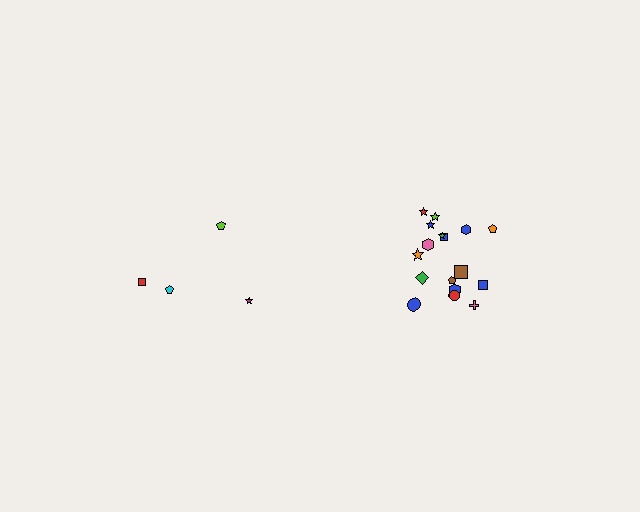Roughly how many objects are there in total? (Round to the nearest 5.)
Roughly 20 objects in total.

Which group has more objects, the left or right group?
The right group.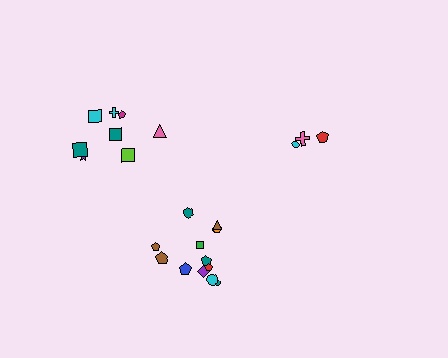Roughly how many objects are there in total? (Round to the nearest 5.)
Roughly 25 objects in total.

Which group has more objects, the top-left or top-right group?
The top-left group.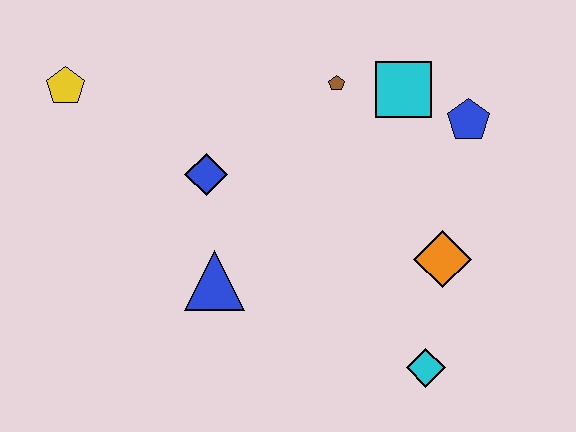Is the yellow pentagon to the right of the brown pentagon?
No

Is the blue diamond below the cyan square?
Yes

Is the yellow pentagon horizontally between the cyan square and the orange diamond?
No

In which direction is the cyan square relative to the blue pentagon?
The cyan square is to the left of the blue pentagon.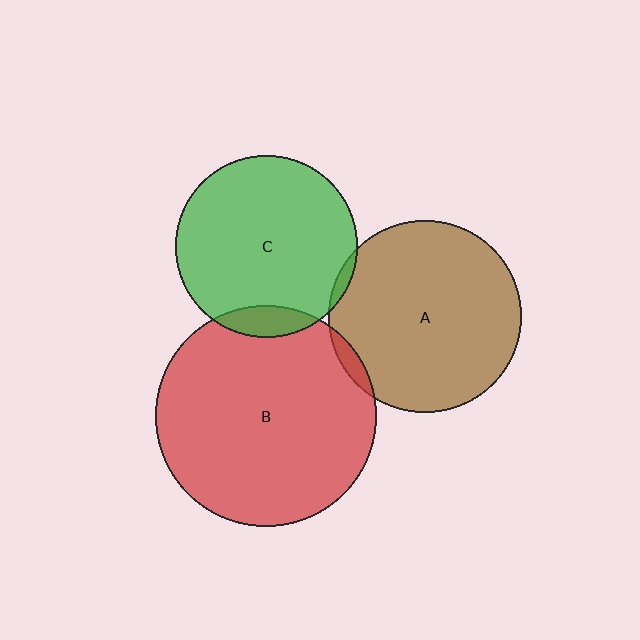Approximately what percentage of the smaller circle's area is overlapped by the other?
Approximately 5%.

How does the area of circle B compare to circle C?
Approximately 1.5 times.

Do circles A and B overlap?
Yes.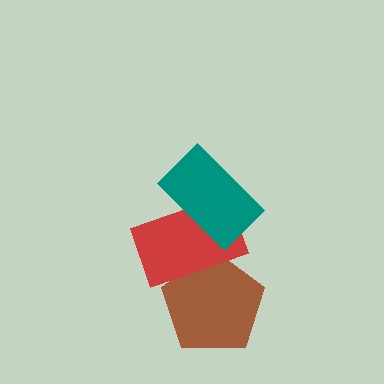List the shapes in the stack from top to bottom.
From top to bottom: the teal rectangle, the red rectangle, the brown pentagon.